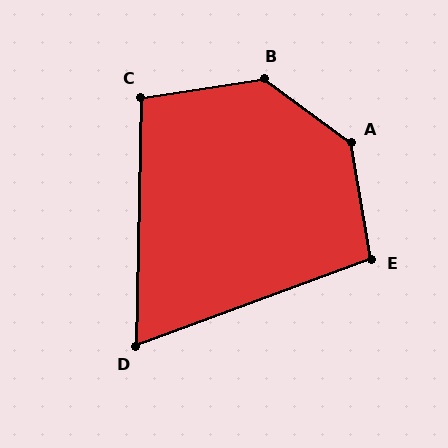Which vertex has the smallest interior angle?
D, at approximately 68 degrees.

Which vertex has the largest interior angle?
A, at approximately 136 degrees.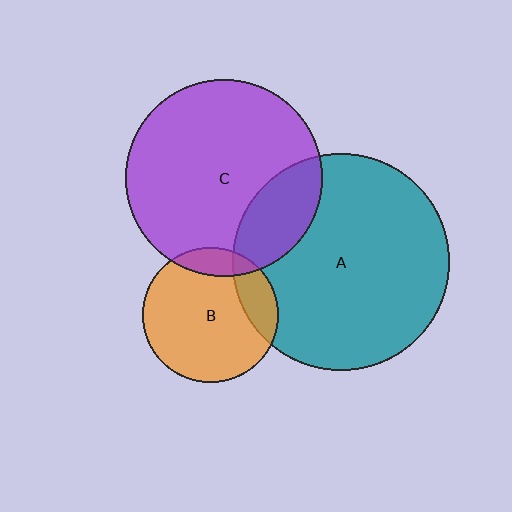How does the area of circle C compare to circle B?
Approximately 2.1 times.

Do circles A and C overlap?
Yes.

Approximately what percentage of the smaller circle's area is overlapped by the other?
Approximately 20%.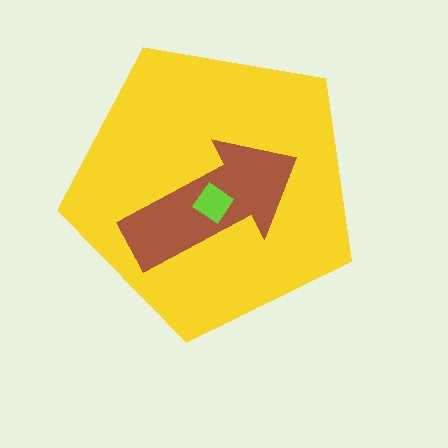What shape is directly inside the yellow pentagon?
The brown arrow.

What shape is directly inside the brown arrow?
The lime diamond.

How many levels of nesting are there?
3.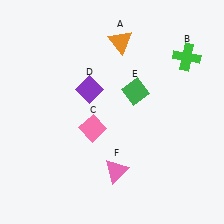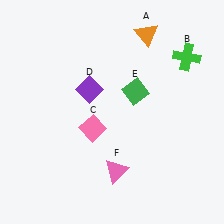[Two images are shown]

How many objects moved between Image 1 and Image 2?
1 object moved between the two images.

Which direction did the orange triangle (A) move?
The orange triangle (A) moved right.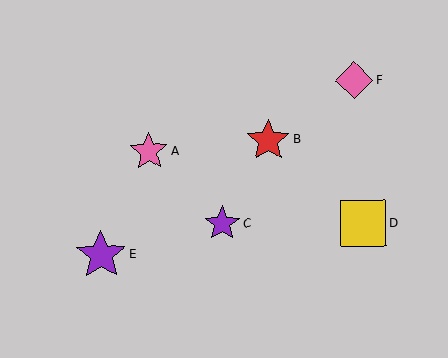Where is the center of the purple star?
The center of the purple star is at (101, 255).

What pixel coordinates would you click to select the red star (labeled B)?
Click at (268, 140) to select the red star B.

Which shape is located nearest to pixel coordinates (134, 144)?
The pink star (labeled A) at (149, 151) is nearest to that location.